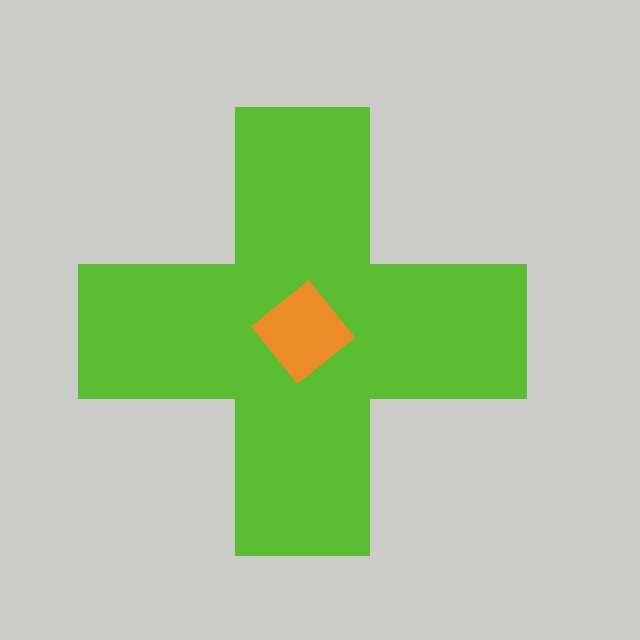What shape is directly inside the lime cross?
The orange diamond.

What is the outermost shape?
The lime cross.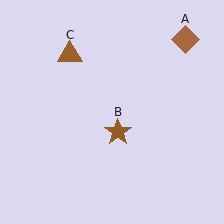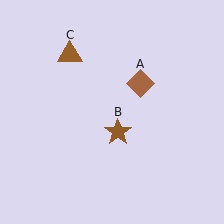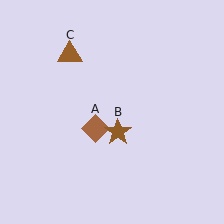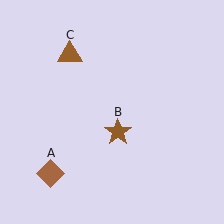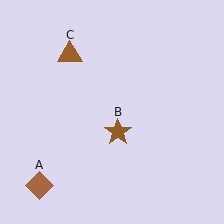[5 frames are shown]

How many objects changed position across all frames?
1 object changed position: brown diamond (object A).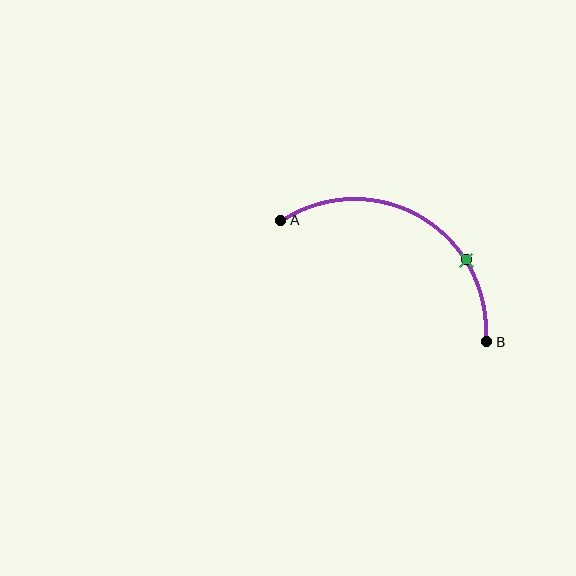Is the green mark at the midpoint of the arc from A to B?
No. The green mark lies on the arc but is closer to endpoint B. The arc midpoint would be at the point on the curve equidistant along the arc from both A and B.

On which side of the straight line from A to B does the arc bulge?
The arc bulges above the straight line connecting A and B.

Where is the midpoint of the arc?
The arc midpoint is the point on the curve farthest from the straight line joining A and B. It sits above that line.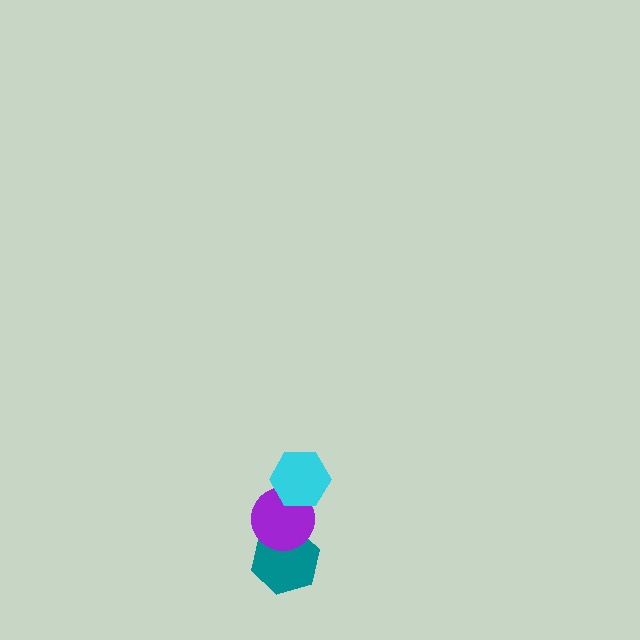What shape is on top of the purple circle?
The cyan hexagon is on top of the purple circle.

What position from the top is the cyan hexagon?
The cyan hexagon is 1st from the top.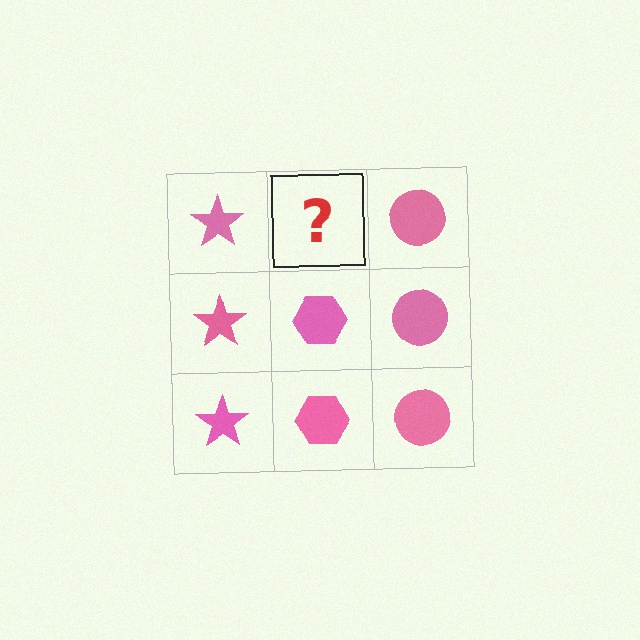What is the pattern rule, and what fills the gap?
The rule is that each column has a consistent shape. The gap should be filled with a pink hexagon.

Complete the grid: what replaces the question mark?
The question mark should be replaced with a pink hexagon.